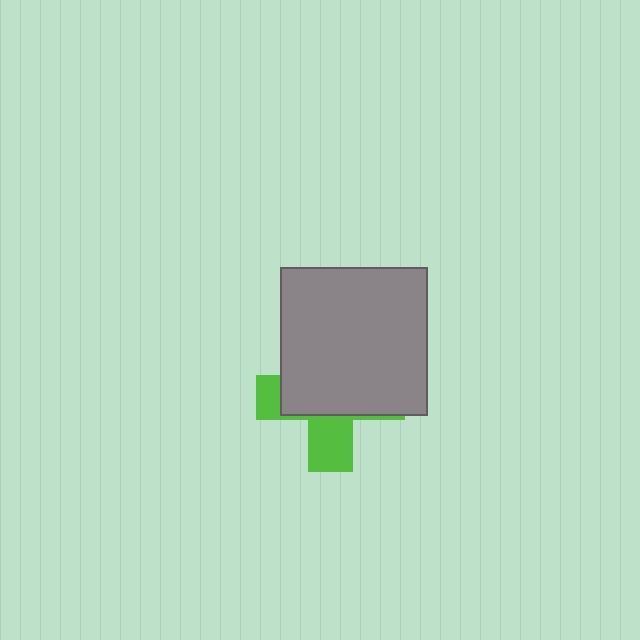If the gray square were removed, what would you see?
You would see the complete lime cross.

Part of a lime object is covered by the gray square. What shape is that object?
It is a cross.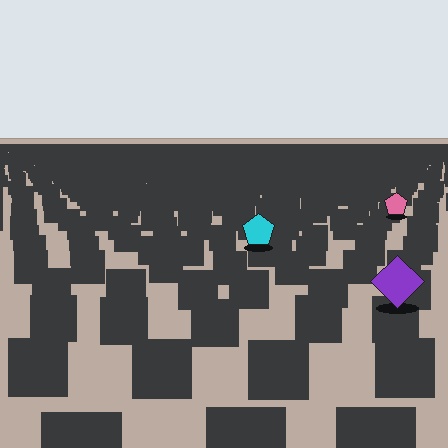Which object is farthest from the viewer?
The pink pentagon is farthest from the viewer. It appears smaller and the ground texture around it is denser.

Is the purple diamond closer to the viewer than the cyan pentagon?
Yes. The purple diamond is closer — you can tell from the texture gradient: the ground texture is coarser near it.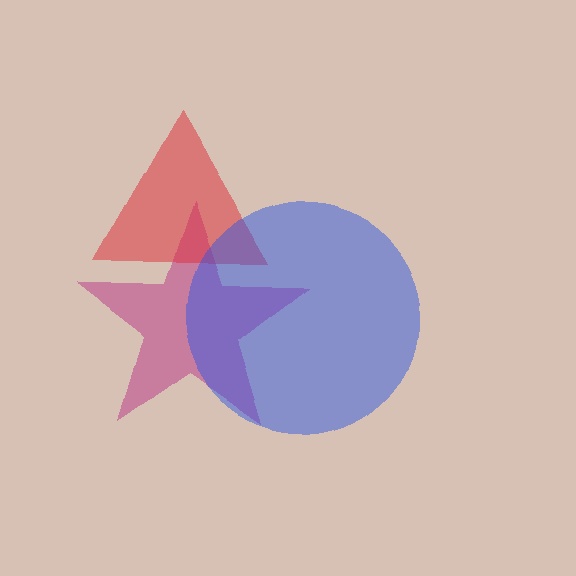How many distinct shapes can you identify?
There are 3 distinct shapes: a magenta star, a red triangle, a blue circle.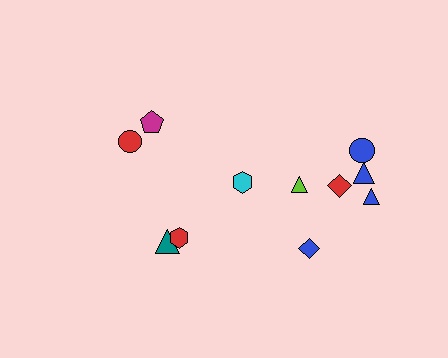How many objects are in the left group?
There are 4 objects.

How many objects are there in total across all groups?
There are 11 objects.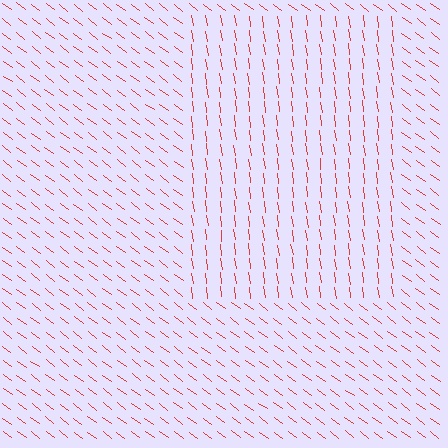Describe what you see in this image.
The image is filled with small red line segments. A rectangle region in the image has lines oriented differently from the surrounding lines, creating a visible texture boundary.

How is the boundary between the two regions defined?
The boundary is defined purely by a change in line orientation (approximately 45 degrees difference). All lines are the same color and thickness.